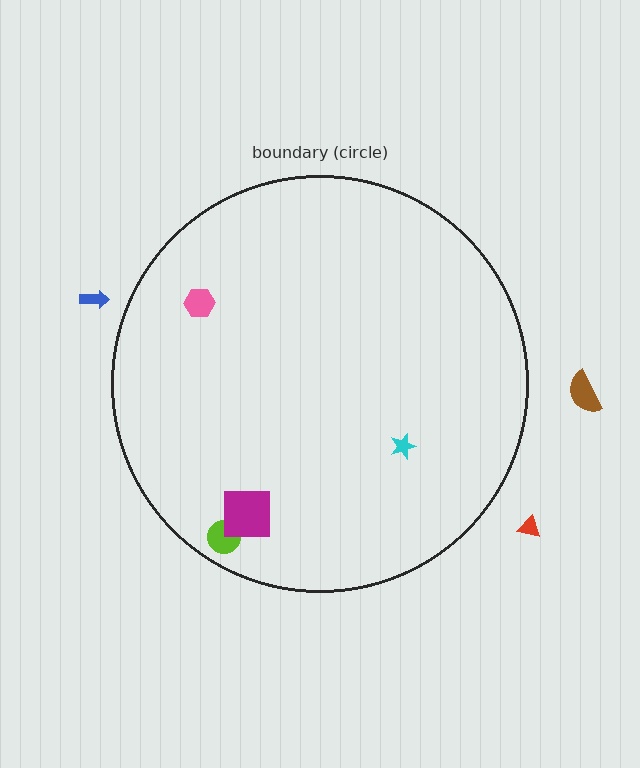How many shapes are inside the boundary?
4 inside, 3 outside.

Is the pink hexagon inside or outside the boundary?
Inside.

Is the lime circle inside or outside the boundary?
Inside.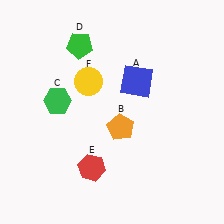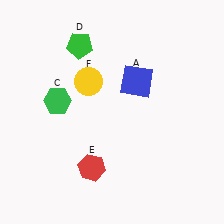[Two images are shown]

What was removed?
The orange pentagon (B) was removed in Image 2.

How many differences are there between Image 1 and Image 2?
There is 1 difference between the two images.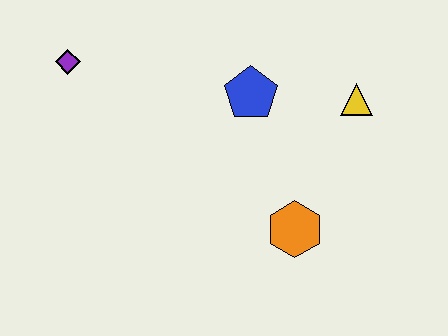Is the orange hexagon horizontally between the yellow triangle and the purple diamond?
Yes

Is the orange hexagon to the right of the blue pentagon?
Yes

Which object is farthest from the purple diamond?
The yellow triangle is farthest from the purple diamond.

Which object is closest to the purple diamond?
The blue pentagon is closest to the purple diamond.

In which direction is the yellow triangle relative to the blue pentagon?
The yellow triangle is to the right of the blue pentagon.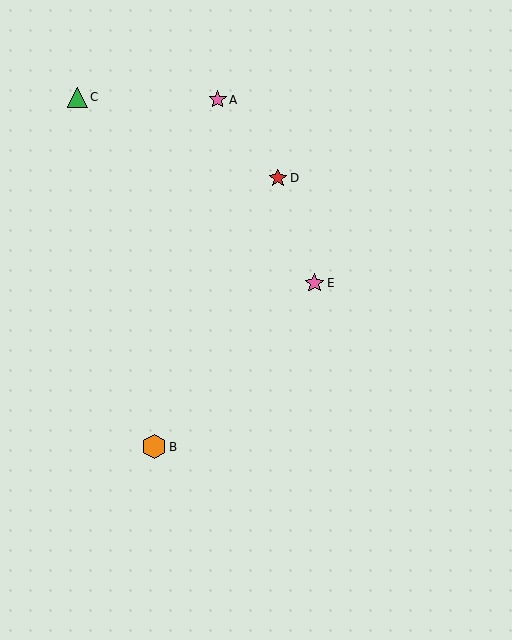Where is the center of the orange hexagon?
The center of the orange hexagon is at (154, 447).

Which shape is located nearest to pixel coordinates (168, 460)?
The orange hexagon (labeled B) at (154, 447) is nearest to that location.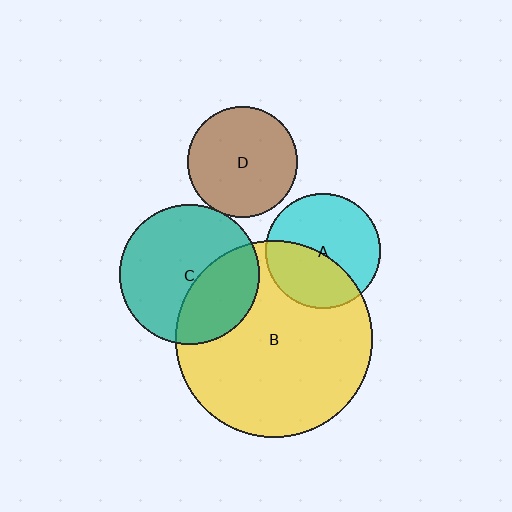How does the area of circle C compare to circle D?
Approximately 1.6 times.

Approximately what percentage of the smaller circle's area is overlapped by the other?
Approximately 40%.